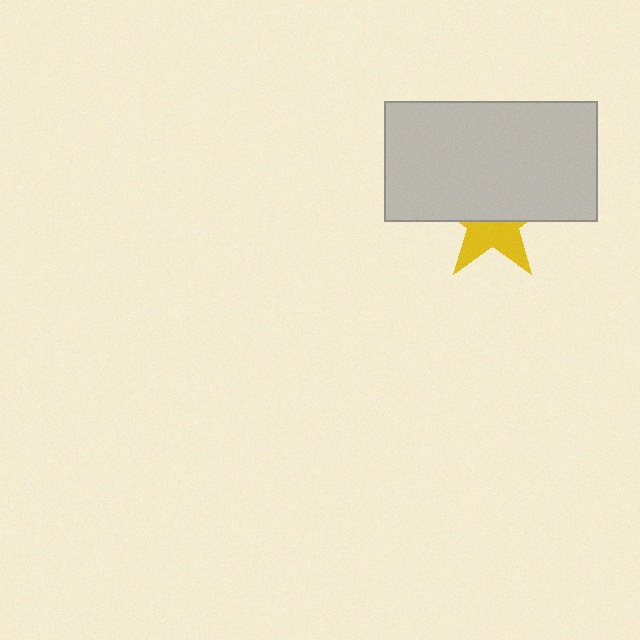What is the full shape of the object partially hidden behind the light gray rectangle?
The partially hidden object is a yellow star.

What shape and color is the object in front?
The object in front is a light gray rectangle.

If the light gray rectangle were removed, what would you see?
You would see the complete yellow star.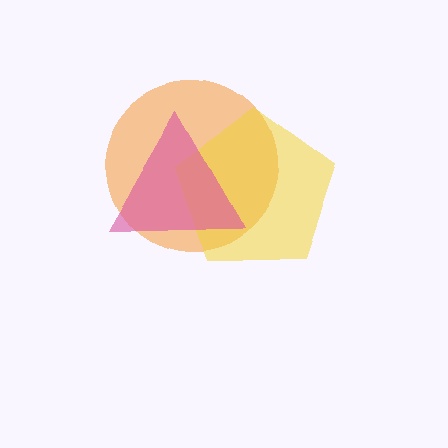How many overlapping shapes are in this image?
There are 3 overlapping shapes in the image.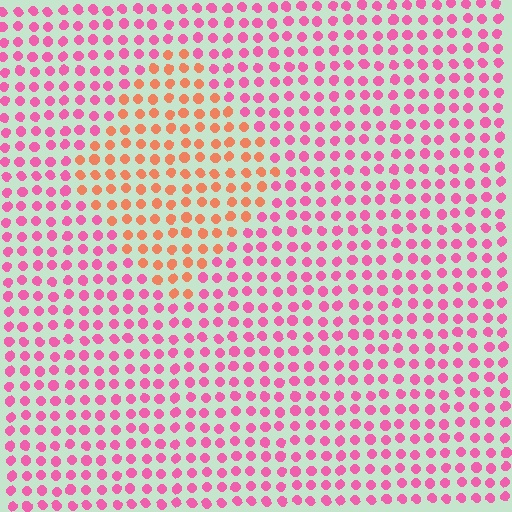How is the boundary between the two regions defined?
The boundary is defined purely by a slight shift in hue (about 47 degrees). Spacing, size, and orientation are identical on both sides.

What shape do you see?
I see a diamond.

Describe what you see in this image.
The image is filled with small pink elements in a uniform arrangement. A diamond-shaped region is visible where the elements are tinted to a slightly different hue, forming a subtle color boundary.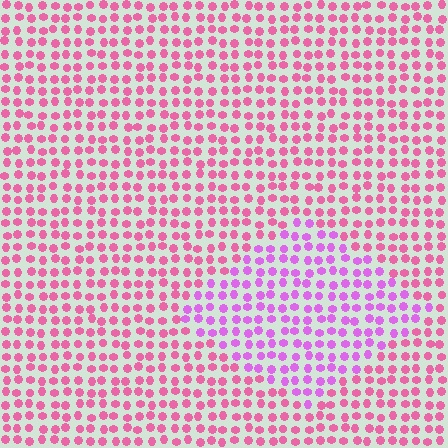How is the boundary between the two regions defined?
The boundary is defined purely by a slight shift in hue (about 37 degrees). Spacing, size, and orientation are identical on both sides.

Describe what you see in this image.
The image is filled with small pink elements in a uniform arrangement. A diamond-shaped region is visible where the elements are tinted to a slightly different hue, forming a subtle color boundary.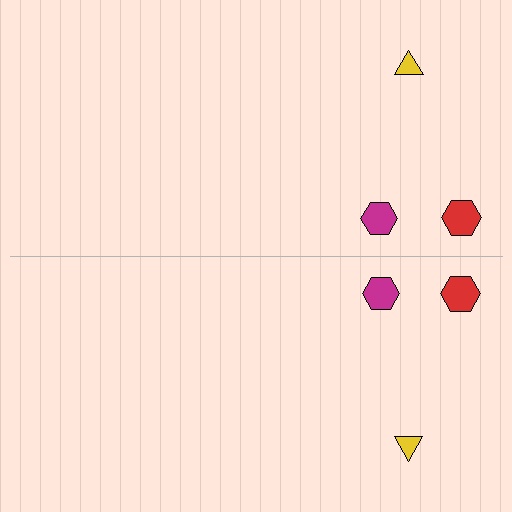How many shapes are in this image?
There are 6 shapes in this image.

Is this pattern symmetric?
Yes, this pattern has bilateral (reflection) symmetry.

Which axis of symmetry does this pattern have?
The pattern has a horizontal axis of symmetry running through the center of the image.